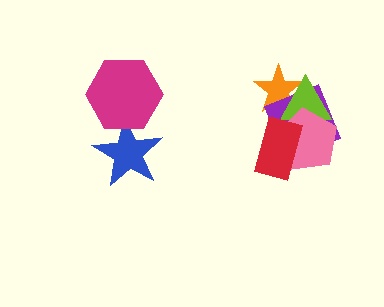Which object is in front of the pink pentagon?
The red rectangle is in front of the pink pentagon.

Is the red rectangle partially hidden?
No, no other shape covers it.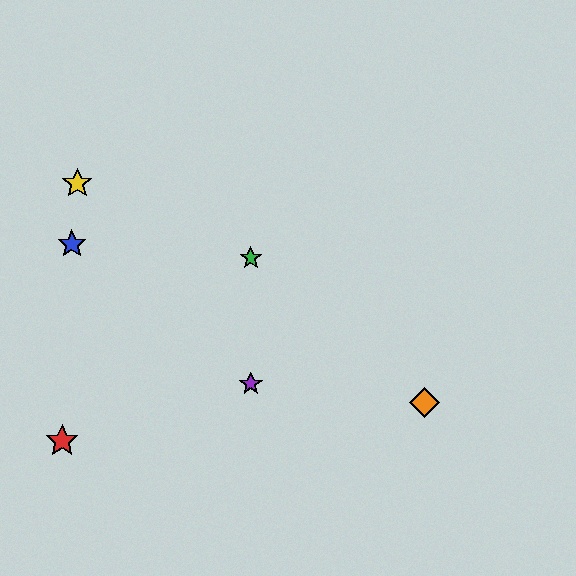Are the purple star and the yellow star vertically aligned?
No, the purple star is at x≈251 and the yellow star is at x≈77.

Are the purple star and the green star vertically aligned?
Yes, both are at x≈251.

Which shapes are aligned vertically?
The green star, the purple star are aligned vertically.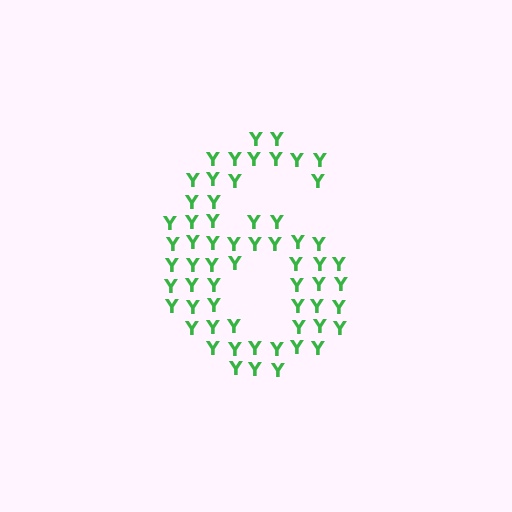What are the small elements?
The small elements are letter Y's.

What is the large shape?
The large shape is the digit 6.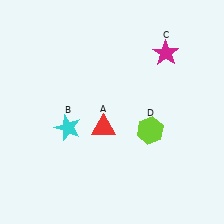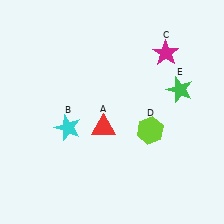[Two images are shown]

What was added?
A green star (E) was added in Image 2.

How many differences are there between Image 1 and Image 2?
There is 1 difference between the two images.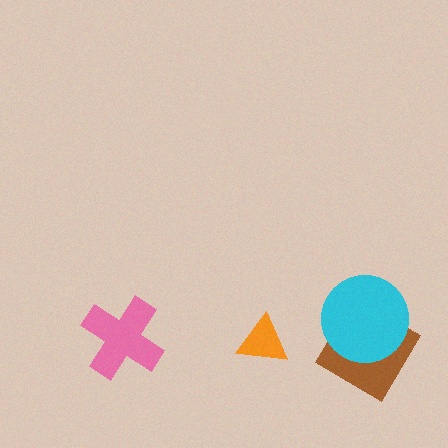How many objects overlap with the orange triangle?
0 objects overlap with the orange triangle.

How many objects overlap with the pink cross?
0 objects overlap with the pink cross.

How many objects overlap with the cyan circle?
1 object overlaps with the cyan circle.